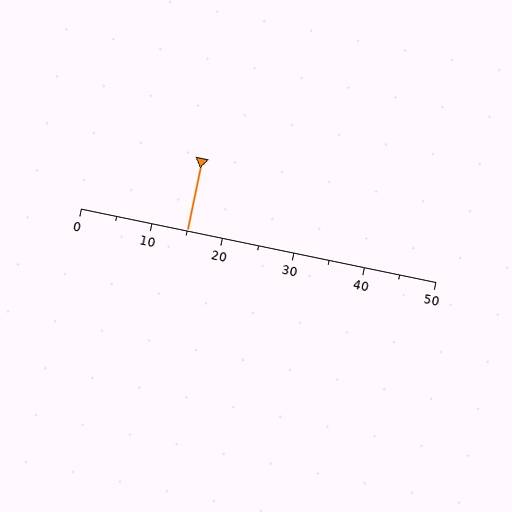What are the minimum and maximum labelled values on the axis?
The axis runs from 0 to 50.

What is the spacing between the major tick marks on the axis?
The major ticks are spaced 10 apart.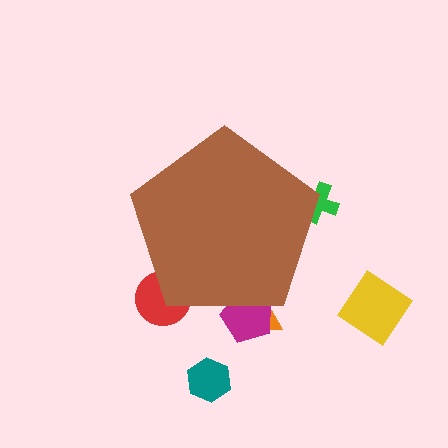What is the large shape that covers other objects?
A brown pentagon.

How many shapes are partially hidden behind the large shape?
4 shapes are partially hidden.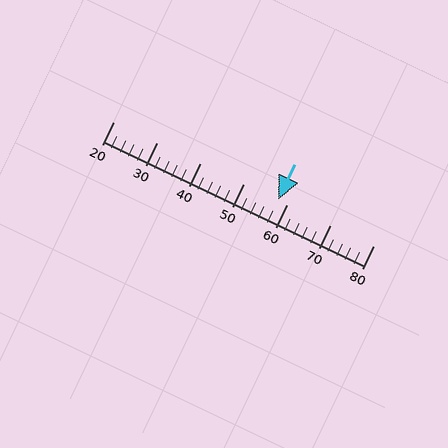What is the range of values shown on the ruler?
The ruler shows values from 20 to 80.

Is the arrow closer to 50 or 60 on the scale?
The arrow is closer to 60.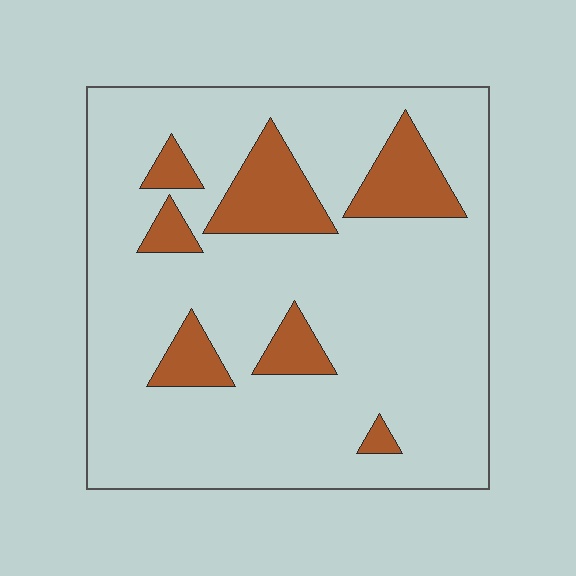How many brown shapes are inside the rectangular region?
7.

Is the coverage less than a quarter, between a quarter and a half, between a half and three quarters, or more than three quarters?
Less than a quarter.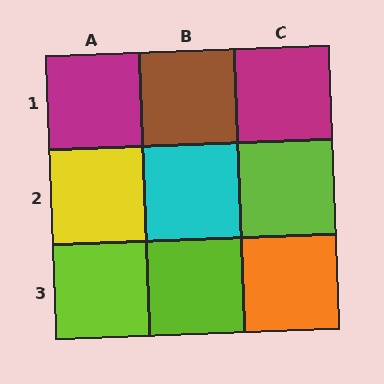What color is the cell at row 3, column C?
Orange.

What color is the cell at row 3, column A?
Lime.